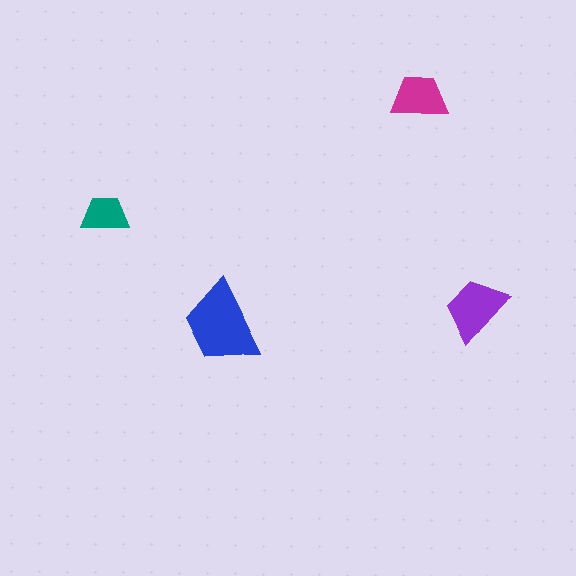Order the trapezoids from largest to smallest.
the blue one, the purple one, the magenta one, the teal one.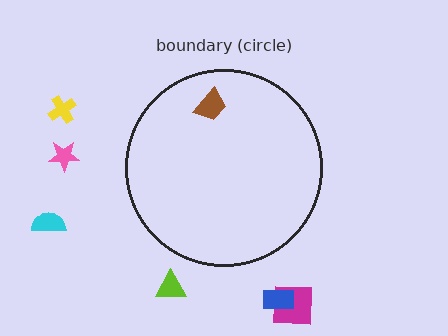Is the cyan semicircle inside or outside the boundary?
Outside.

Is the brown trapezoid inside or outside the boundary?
Inside.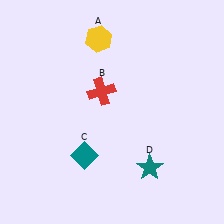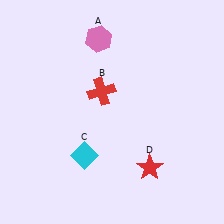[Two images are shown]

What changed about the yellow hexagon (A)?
In Image 1, A is yellow. In Image 2, it changed to pink.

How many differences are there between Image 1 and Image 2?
There are 3 differences between the two images.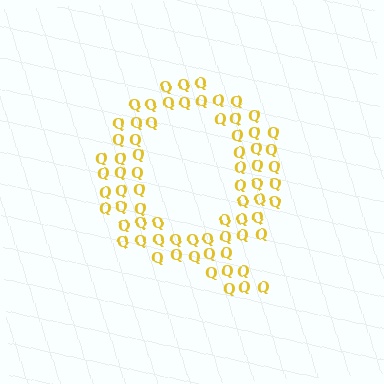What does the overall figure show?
The overall figure shows the letter Q.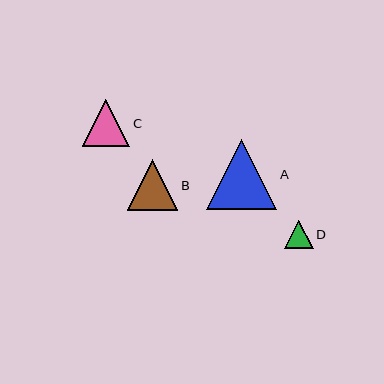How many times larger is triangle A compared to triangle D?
Triangle A is approximately 2.5 times the size of triangle D.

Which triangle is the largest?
Triangle A is the largest with a size of approximately 71 pixels.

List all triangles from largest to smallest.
From largest to smallest: A, B, C, D.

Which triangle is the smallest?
Triangle D is the smallest with a size of approximately 28 pixels.